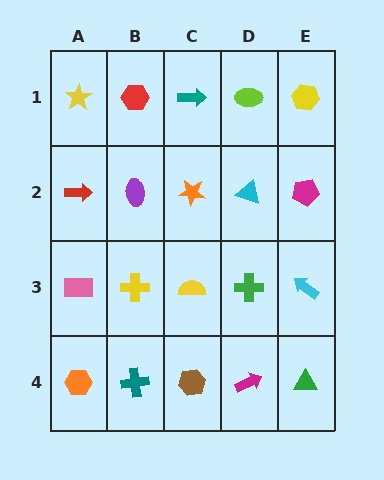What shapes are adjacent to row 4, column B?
A yellow cross (row 3, column B), an orange hexagon (row 4, column A), a brown hexagon (row 4, column C).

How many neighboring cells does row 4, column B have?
3.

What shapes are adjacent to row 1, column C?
An orange star (row 2, column C), a red hexagon (row 1, column B), a lime ellipse (row 1, column D).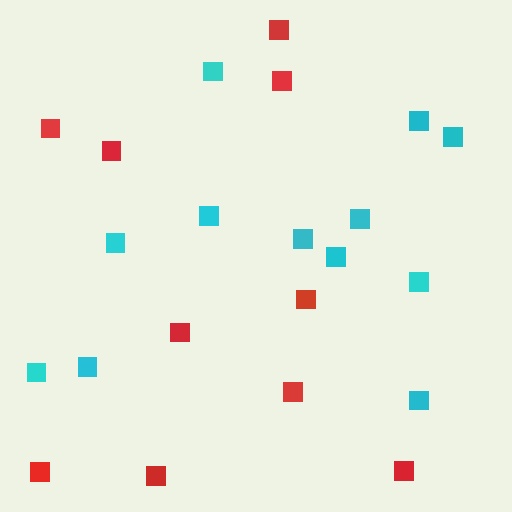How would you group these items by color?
There are 2 groups: one group of cyan squares (12) and one group of red squares (10).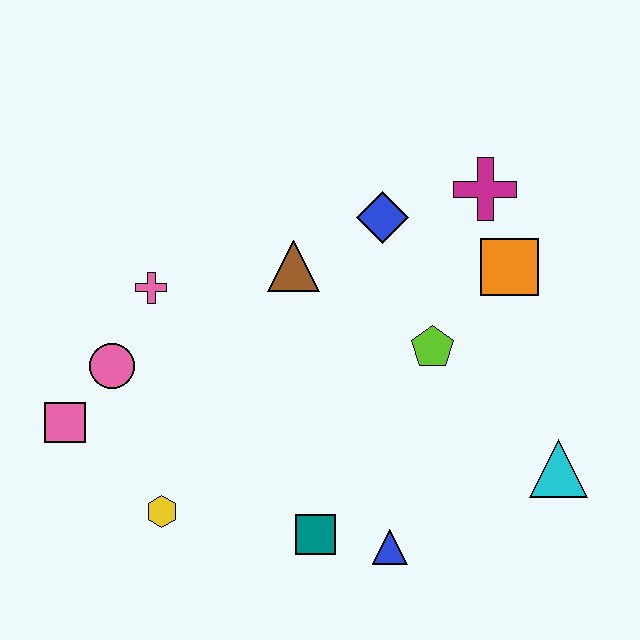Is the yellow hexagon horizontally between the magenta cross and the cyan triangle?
No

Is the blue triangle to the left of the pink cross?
No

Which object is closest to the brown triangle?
The blue diamond is closest to the brown triangle.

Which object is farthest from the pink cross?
The cyan triangle is farthest from the pink cross.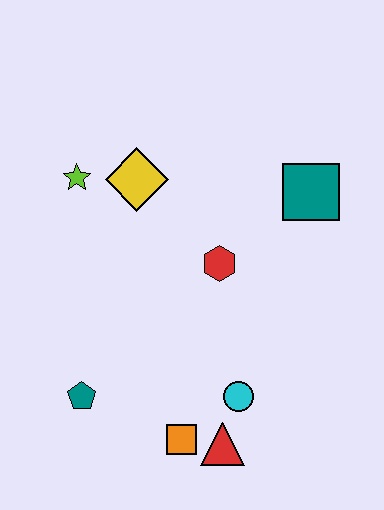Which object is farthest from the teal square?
The teal pentagon is farthest from the teal square.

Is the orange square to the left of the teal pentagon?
No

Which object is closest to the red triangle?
The orange square is closest to the red triangle.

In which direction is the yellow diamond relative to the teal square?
The yellow diamond is to the left of the teal square.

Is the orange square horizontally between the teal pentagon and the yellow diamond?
No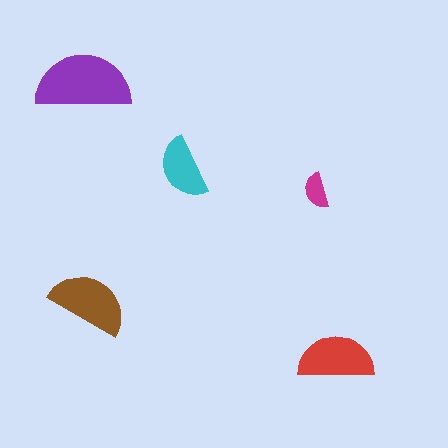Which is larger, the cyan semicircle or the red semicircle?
The red one.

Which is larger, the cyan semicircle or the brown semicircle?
The brown one.